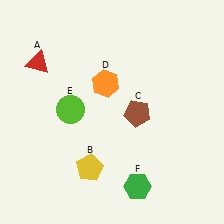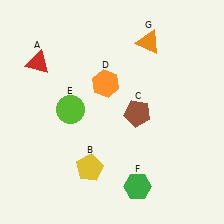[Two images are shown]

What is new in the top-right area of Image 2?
An orange triangle (G) was added in the top-right area of Image 2.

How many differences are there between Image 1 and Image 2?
There is 1 difference between the two images.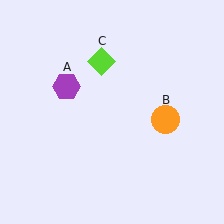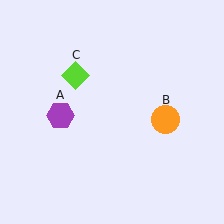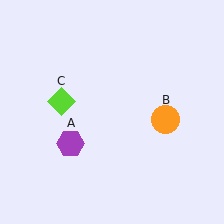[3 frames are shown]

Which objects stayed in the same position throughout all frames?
Orange circle (object B) remained stationary.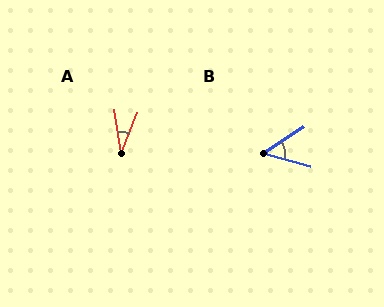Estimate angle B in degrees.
Approximately 49 degrees.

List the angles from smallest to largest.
A (30°), B (49°).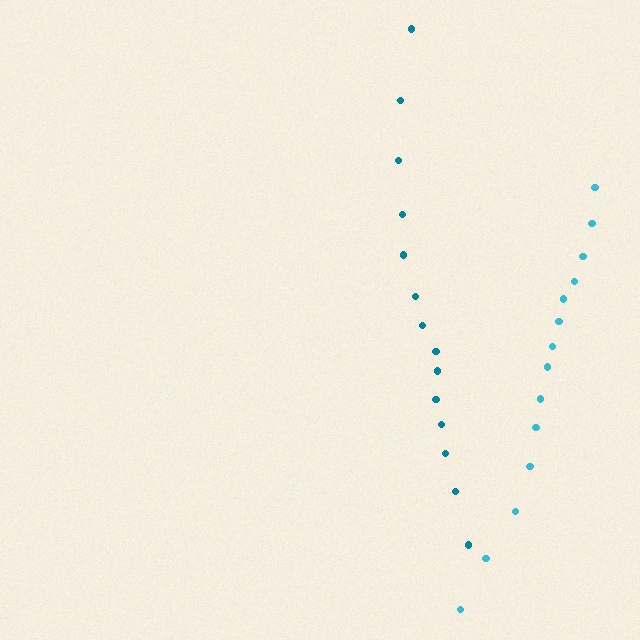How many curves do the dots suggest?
There are 2 distinct paths.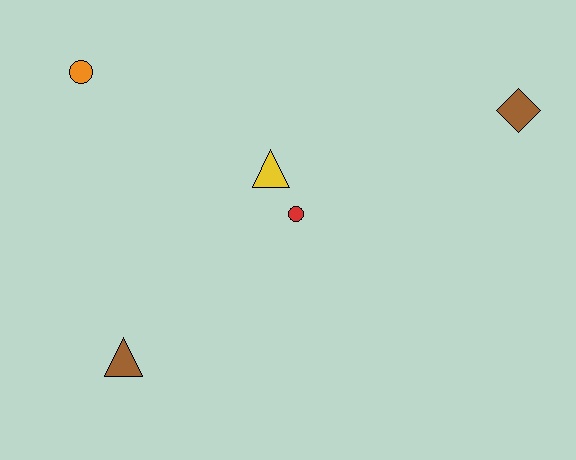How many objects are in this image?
There are 5 objects.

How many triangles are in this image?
There are 2 triangles.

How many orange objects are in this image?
There is 1 orange object.